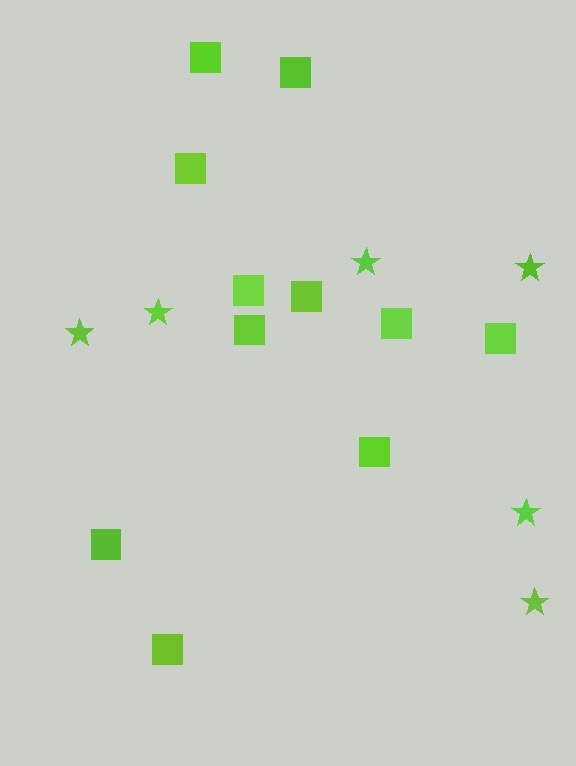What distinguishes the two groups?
There are 2 groups: one group of squares (11) and one group of stars (6).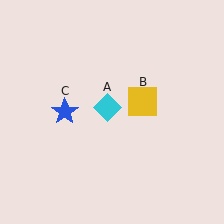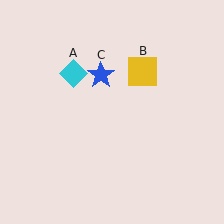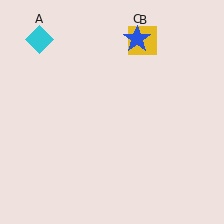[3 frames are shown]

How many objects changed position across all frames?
3 objects changed position: cyan diamond (object A), yellow square (object B), blue star (object C).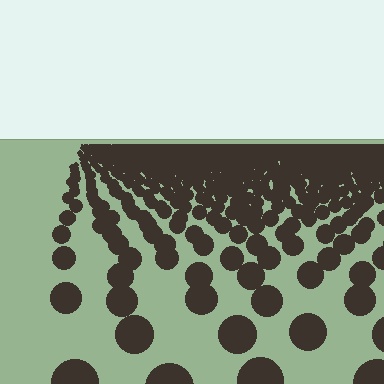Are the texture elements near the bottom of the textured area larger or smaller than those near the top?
Larger. Near the bottom, elements are closer to the viewer and appear at a bigger on-screen size.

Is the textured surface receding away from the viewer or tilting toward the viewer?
The surface is receding away from the viewer. Texture elements get smaller and denser toward the top.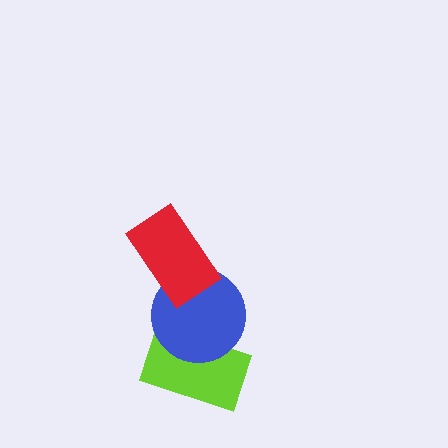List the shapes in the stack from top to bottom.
From top to bottom: the red rectangle, the blue circle, the lime rectangle.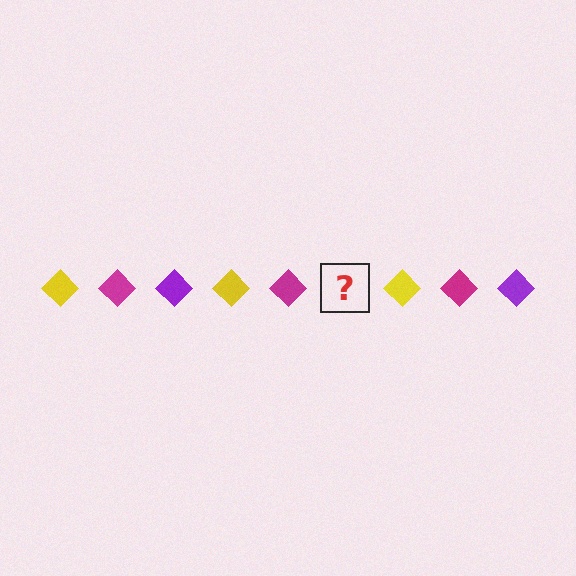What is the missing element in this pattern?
The missing element is a purple diamond.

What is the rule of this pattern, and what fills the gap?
The rule is that the pattern cycles through yellow, magenta, purple diamonds. The gap should be filled with a purple diamond.